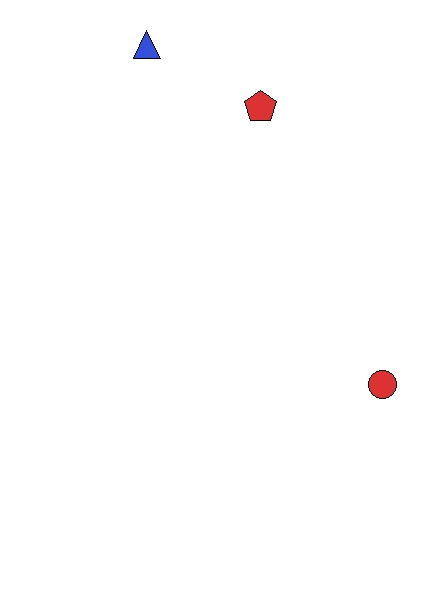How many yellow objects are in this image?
There are no yellow objects.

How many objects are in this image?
There are 3 objects.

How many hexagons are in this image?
There are no hexagons.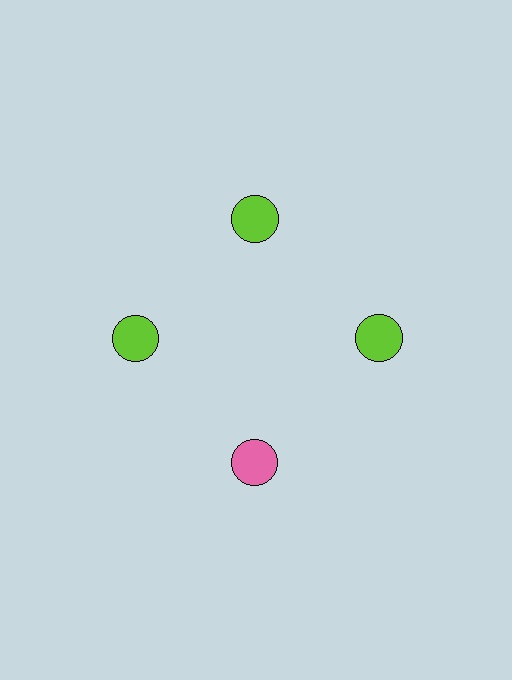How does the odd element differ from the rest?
It has a different color: pink instead of lime.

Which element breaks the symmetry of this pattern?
The pink circle at roughly the 6 o'clock position breaks the symmetry. All other shapes are lime circles.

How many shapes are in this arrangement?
There are 4 shapes arranged in a ring pattern.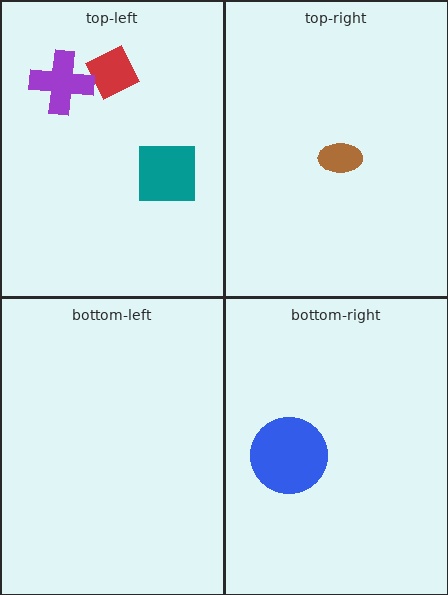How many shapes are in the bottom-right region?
1.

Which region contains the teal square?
The top-left region.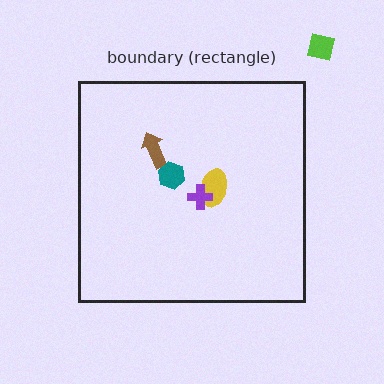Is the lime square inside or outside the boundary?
Outside.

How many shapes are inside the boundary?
4 inside, 1 outside.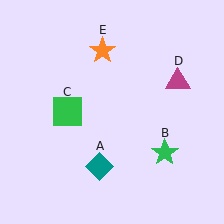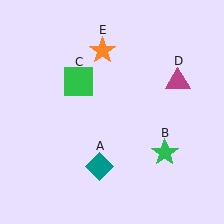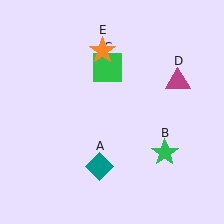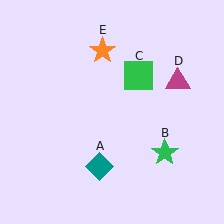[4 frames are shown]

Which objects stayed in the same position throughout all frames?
Teal diamond (object A) and green star (object B) and magenta triangle (object D) and orange star (object E) remained stationary.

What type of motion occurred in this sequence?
The green square (object C) rotated clockwise around the center of the scene.